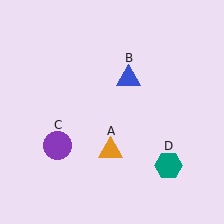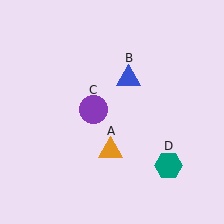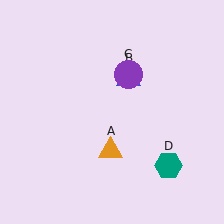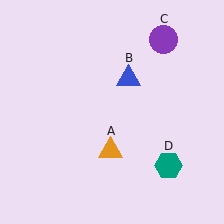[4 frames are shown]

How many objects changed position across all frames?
1 object changed position: purple circle (object C).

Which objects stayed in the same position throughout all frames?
Orange triangle (object A) and blue triangle (object B) and teal hexagon (object D) remained stationary.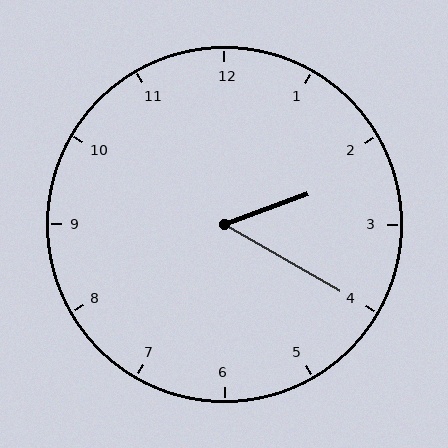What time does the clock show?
2:20.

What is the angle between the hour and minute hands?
Approximately 50 degrees.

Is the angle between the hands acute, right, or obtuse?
It is acute.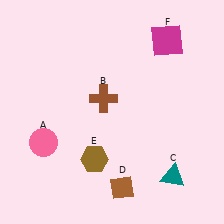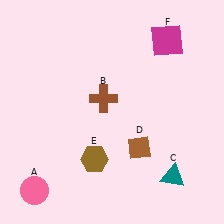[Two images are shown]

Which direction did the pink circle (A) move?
The pink circle (A) moved down.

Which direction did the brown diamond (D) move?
The brown diamond (D) moved up.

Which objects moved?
The objects that moved are: the pink circle (A), the brown diamond (D).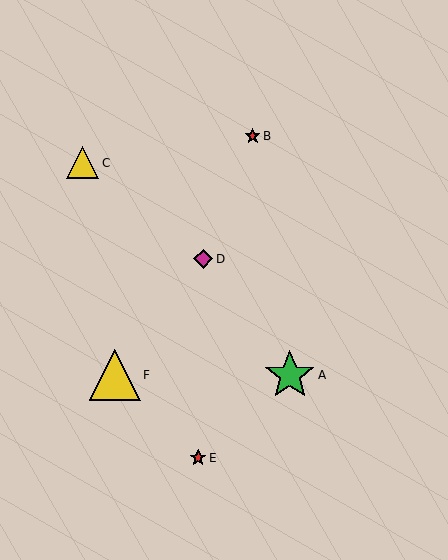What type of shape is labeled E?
Shape E is a red star.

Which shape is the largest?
The yellow triangle (labeled F) is the largest.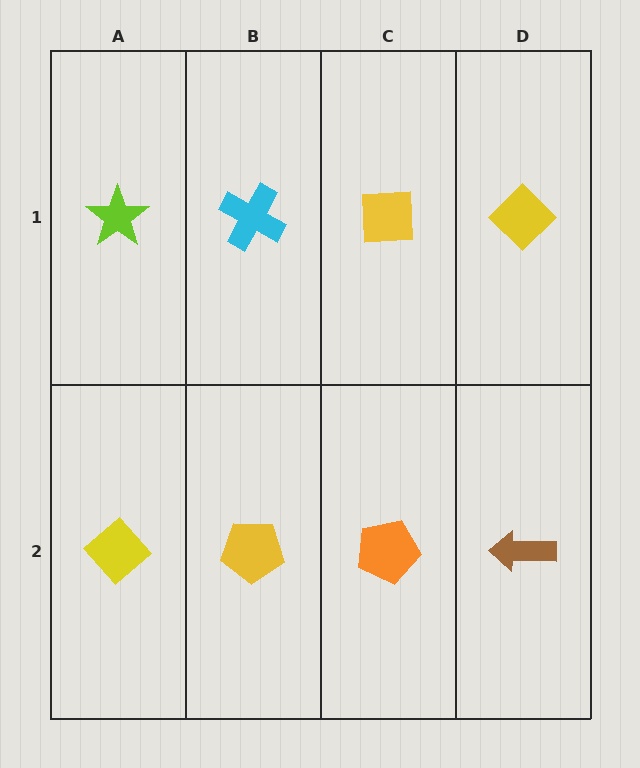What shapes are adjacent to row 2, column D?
A yellow diamond (row 1, column D), an orange pentagon (row 2, column C).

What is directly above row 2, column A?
A lime star.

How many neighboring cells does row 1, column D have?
2.